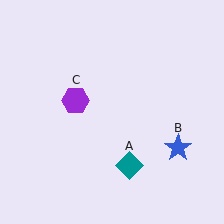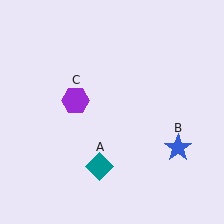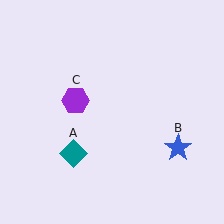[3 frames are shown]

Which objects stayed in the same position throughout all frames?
Blue star (object B) and purple hexagon (object C) remained stationary.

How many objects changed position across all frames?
1 object changed position: teal diamond (object A).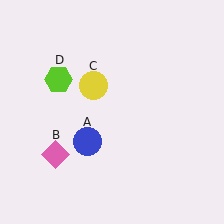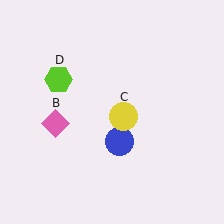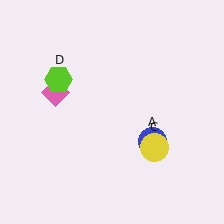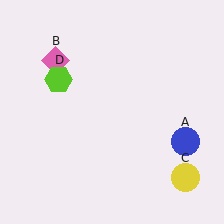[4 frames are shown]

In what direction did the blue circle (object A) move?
The blue circle (object A) moved right.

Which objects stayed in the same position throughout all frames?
Lime hexagon (object D) remained stationary.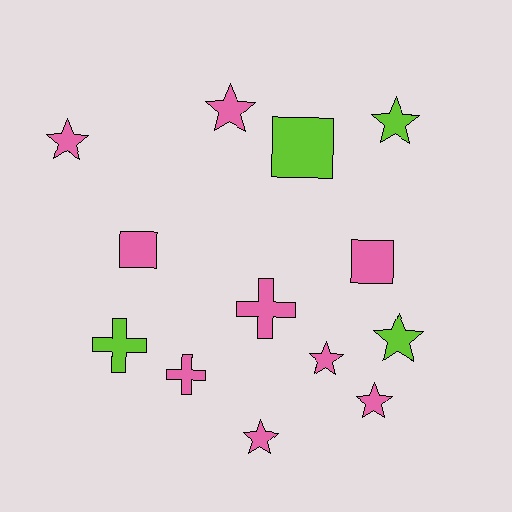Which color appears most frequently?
Pink, with 9 objects.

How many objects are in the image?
There are 13 objects.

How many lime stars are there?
There are 2 lime stars.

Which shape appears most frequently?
Star, with 7 objects.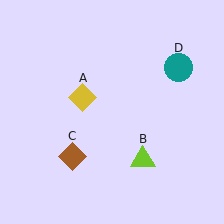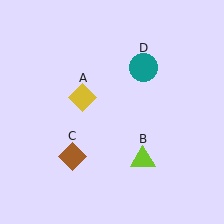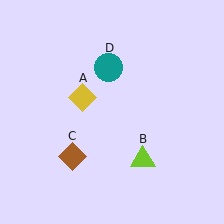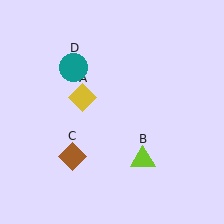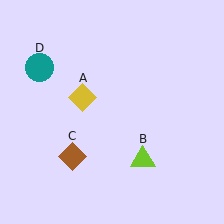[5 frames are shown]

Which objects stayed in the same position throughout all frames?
Yellow diamond (object A) and lime triangle (object B) and brown diamond (object C) remained stationary.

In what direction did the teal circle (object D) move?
The teal circle (object D) moved left.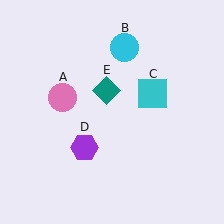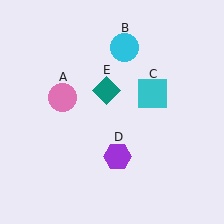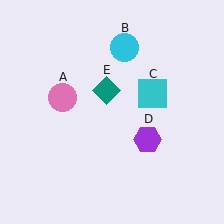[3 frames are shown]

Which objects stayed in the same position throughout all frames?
Pink circle (object A) and cyan circle (object B) and cyan square (object C) and teal diamond (object E) remained stationary.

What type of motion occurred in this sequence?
The purple hexagon (object D) rotated counterclockwise around the center of the scene.